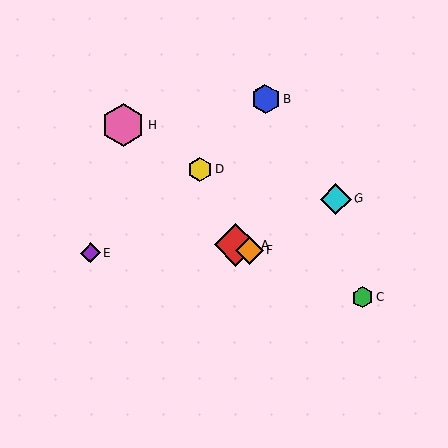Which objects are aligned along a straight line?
Objects A, C, F are aligned along a straight line.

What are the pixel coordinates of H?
Object H is at (123, 126).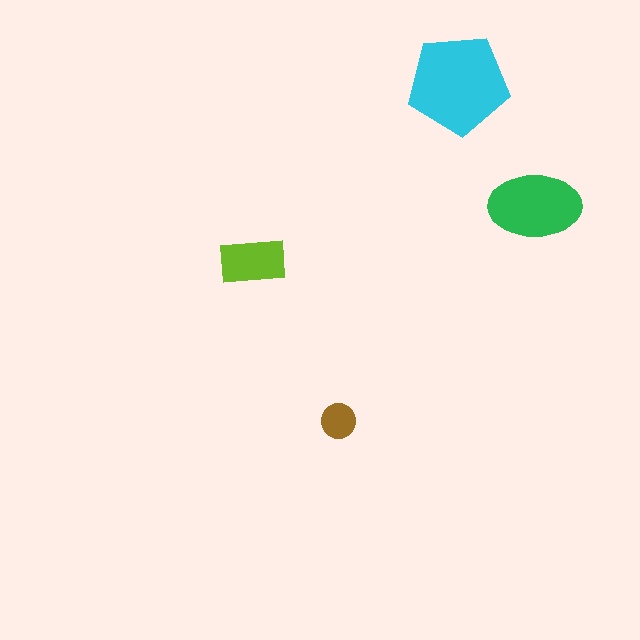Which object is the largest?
The cyan pentagon.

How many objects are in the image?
There are 4 objects in the image.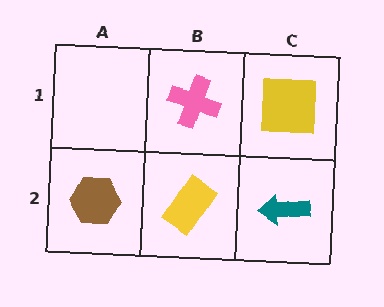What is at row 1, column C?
A yellow square.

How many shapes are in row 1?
2 shapes.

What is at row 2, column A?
A brown hexagon.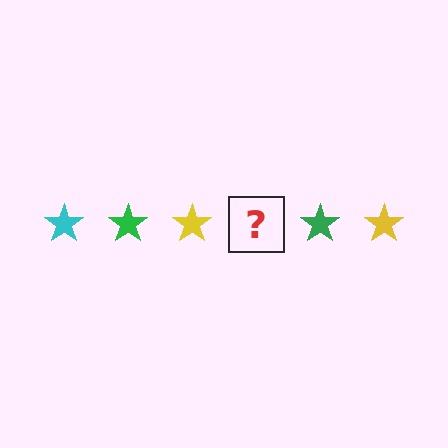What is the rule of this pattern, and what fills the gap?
The rule is that the pattern cycles through cyan, green, yellow stars. The gap should be filled with a cyan star.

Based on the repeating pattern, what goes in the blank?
The blank should be a cyan star.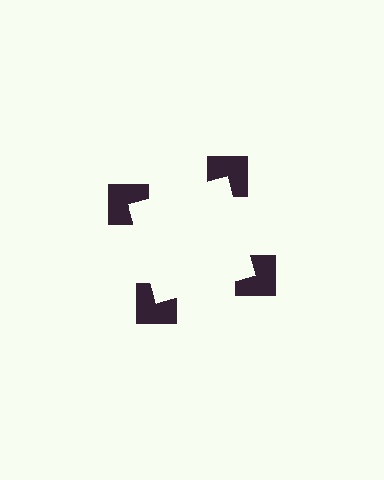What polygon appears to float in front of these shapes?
An illusory square — its edges are inferred from the aligned wedge cuts in the notched squares, not physically drawn.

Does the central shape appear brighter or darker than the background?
It typically appears slightly brighter than the background, even though no actual brightness change is drawn.